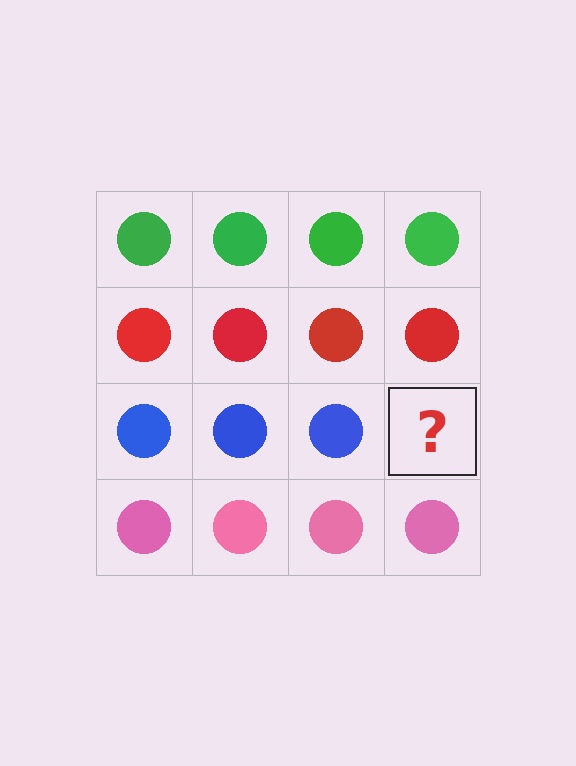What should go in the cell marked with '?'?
The missing cell should contain a blue circle.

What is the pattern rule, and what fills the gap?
The rule is that each row has a consistent color. The gap should be filled with a blue circle.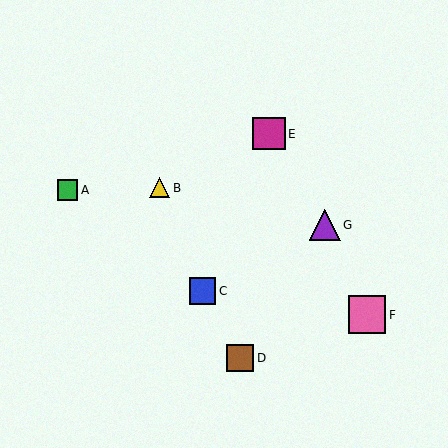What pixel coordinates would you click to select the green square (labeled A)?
Click at (68, 190) to select the green square A.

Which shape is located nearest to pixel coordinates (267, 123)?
The magenta square (labeled E) at (269, 134) is nearest to that location.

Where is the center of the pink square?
The center of the pink square is at (367, 315).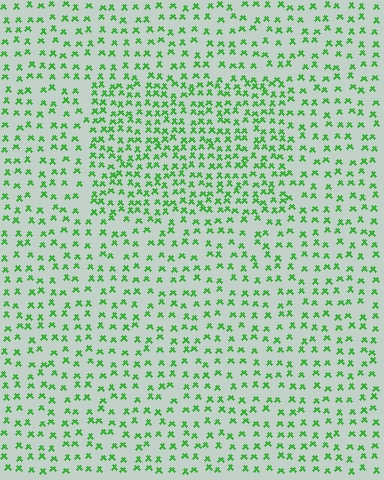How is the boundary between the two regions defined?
The boundary is defined by a change in element density (approximately 1.8x ratio). All elements are the same color, size, and shape.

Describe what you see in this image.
The image contains small green elements arranged at two different densities. A rectangle-shaped region is visible where the elements are more densely packed than the surrounding area.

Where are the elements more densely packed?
The elements are more densely packed inside the rectangle boundary.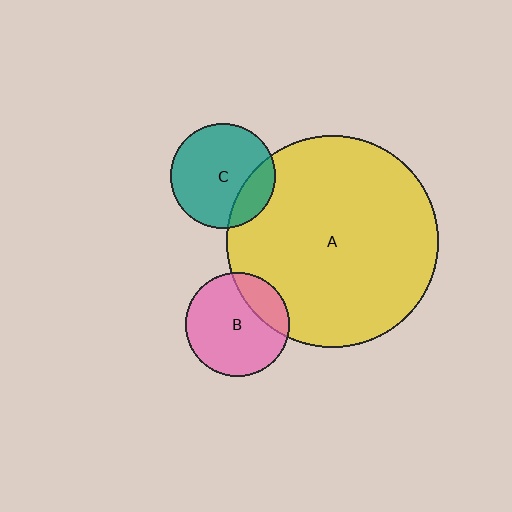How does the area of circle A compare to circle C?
Approximately 4.1 times.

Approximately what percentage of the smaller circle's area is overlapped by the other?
Approximately 20%.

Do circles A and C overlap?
Yes.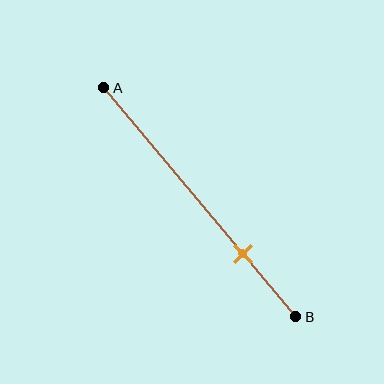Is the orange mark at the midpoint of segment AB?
No, the mark is at about 70% from A, not at the 50% midpoint.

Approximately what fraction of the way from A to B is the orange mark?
The orange mark is approximately 70% of the way from A to B.